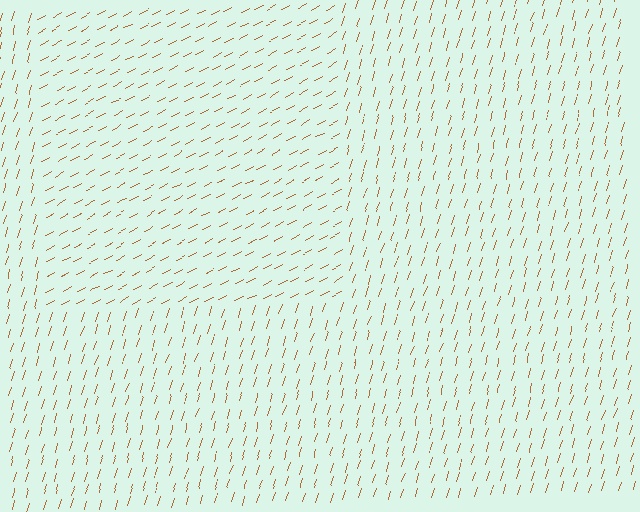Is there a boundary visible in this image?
Yes, there is a texture boundary formed by a change in line orientation.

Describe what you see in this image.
The image is filled with small brown line segments. A rectangle region in the image has lines oriented differently from the surrounding lines, creating a visible texture boundary.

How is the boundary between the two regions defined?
The boundary is defined purely by a change in line orientation (approximately 45 degrees difference). All lines are the same color and thickness.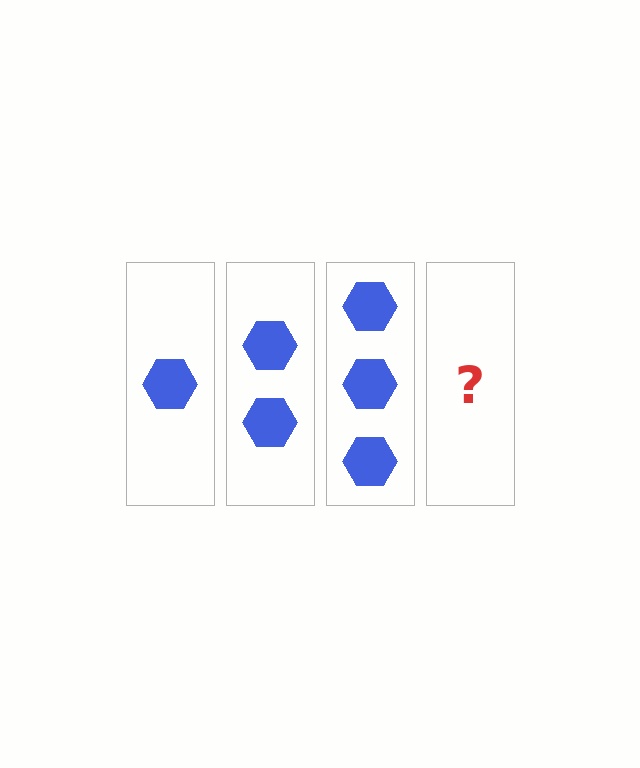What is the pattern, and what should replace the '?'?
The pattern is that each step adds one more hexagon. The '?' should be 4 hexagons.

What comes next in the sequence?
The next element should be 4 hexagons.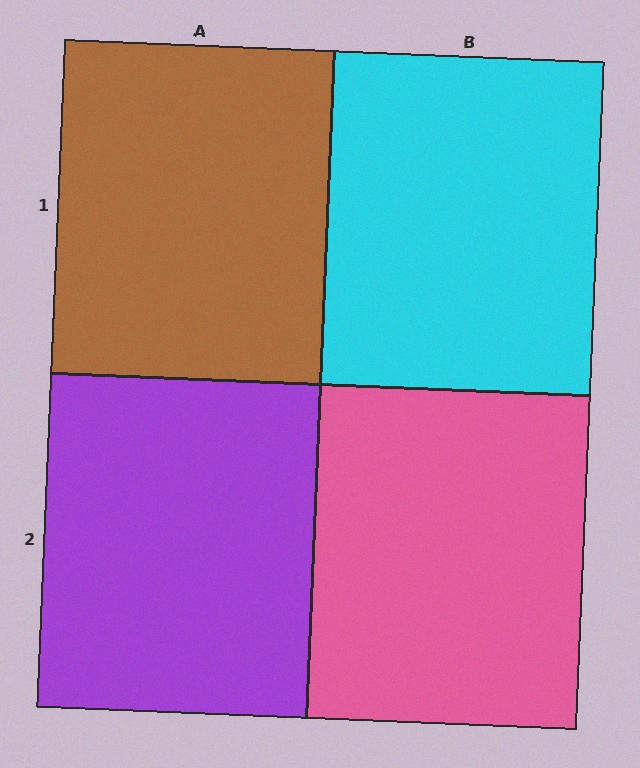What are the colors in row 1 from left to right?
Brown, cyan.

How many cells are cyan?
1 cell is cyan.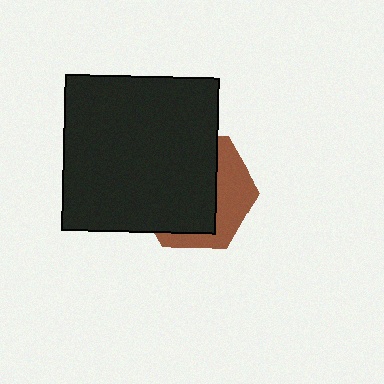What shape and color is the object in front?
The object in front is a black rectangle.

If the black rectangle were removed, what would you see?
You would see the complete brown hexagon.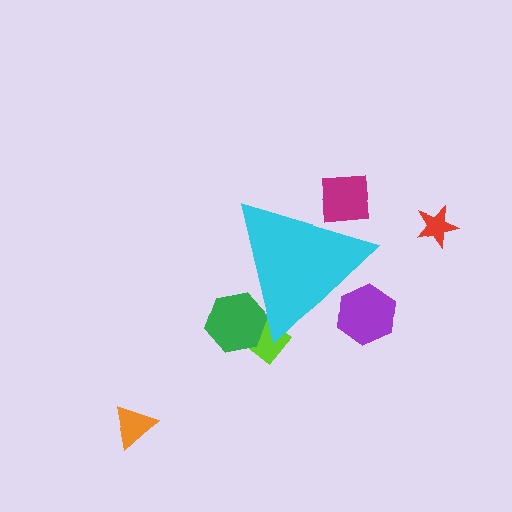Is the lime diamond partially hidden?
Yes, the lime diamond is partially hidden behind the cyan triangle.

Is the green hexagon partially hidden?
Yes, the green hexagon is partially hidden behind the cyan triangle.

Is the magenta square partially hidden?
Yes, the magenta square is partially hidden behind the cyan triangle.